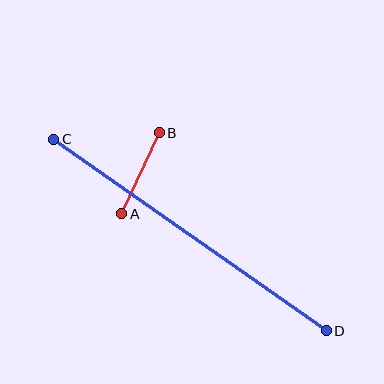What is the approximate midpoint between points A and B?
The midpoint is at approximately (140, 173) pixels.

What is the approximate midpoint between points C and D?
The midpoint is at approximately (190, 235) pixels.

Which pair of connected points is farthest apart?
Points C and D are farthest apart.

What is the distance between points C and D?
The distance is approximately 333 pixels.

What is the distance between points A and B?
The distance is approximately 90 pixels.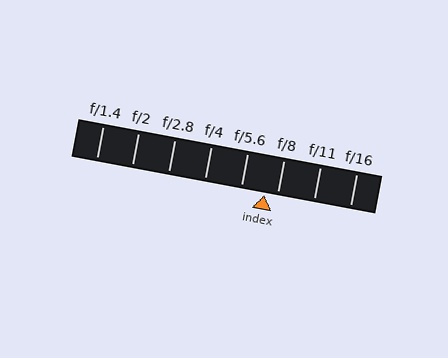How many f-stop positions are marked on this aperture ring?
There are 8 f-stop positions marked.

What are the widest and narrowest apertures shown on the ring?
The widest aperture shown is f/1.4 and the narrowest is f/16.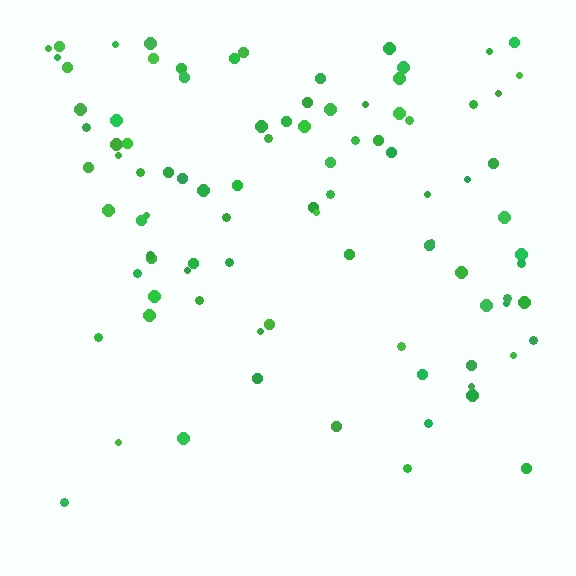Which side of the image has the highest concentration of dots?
The top.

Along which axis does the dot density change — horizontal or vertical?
Vertical.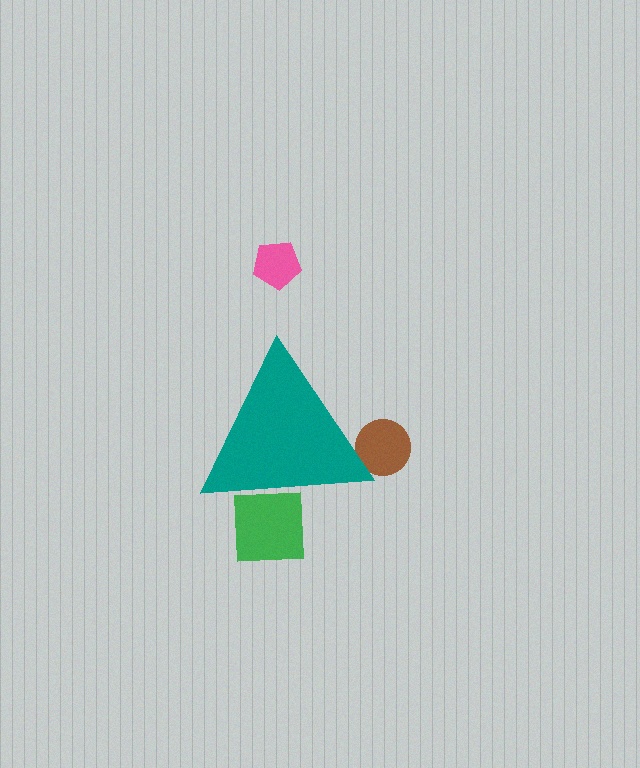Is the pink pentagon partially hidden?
No, the pink pentagon is fully visible.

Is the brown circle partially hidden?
Yes, the brown circle is partially hidden behind the teal triangle.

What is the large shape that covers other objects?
A teal triangle.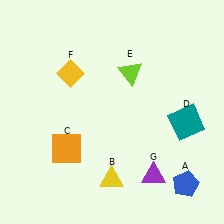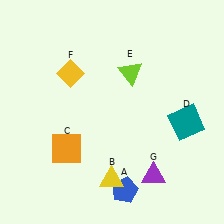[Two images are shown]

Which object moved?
The blue pentagon (A) moved left.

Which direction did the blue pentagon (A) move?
The blue pentagon (A) moved left.